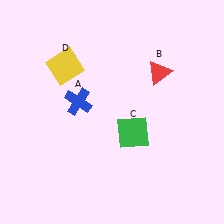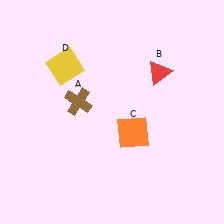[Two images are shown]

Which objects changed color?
A changed from blue to brown. C changed from green to orange.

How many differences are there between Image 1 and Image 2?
There are 2 differences between the two images.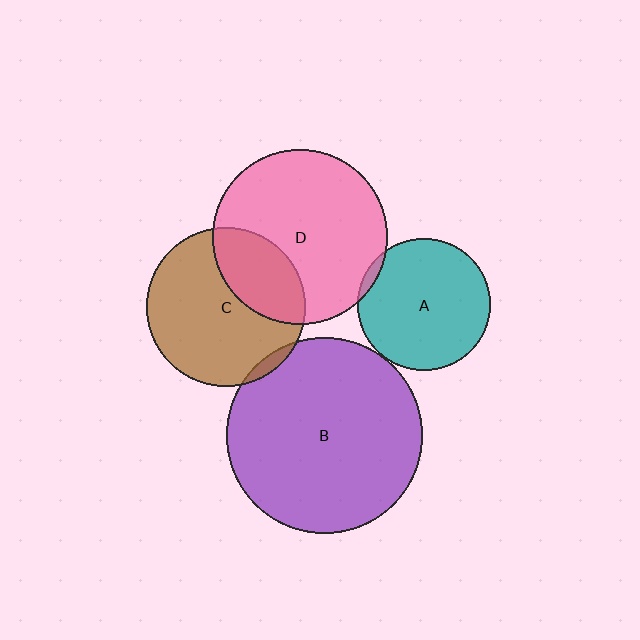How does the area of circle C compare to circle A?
Approximately 1.4 times.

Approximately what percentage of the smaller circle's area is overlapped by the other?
Approximately 5%.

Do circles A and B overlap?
Yes.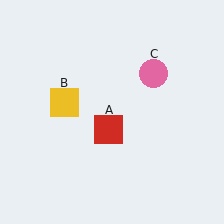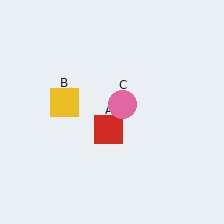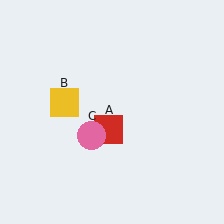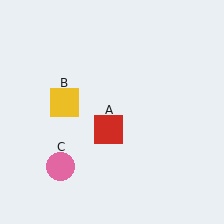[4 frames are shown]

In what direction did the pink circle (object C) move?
The pink circle (object C) moved down and to the left.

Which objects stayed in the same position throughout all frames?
Red square (object A) and yellow square (object B) remained stationary.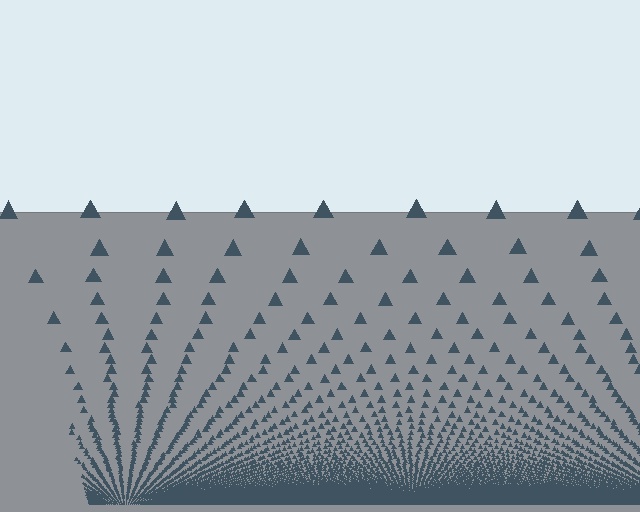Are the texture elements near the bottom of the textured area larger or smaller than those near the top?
Smaller. The gradient is inverted — elements near the bottom are smaller and denser.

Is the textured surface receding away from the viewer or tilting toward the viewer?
The surface appears to tilt toward the viewer. Texture elements get larger and sparser toward the top.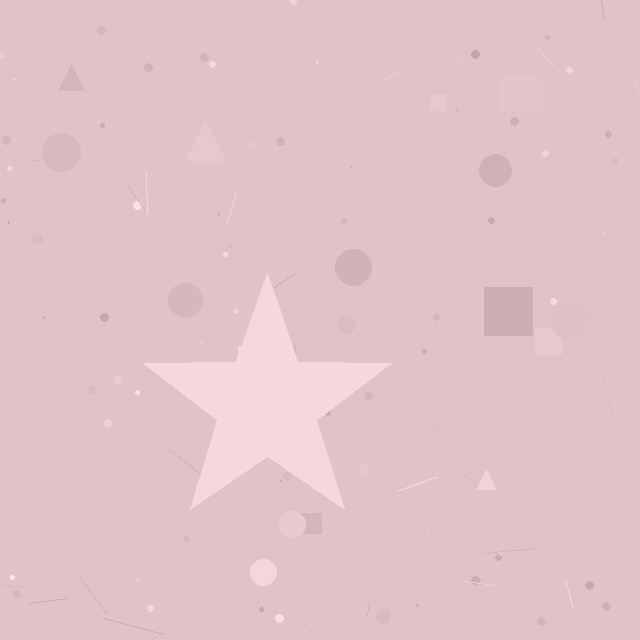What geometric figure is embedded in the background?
A star is embedded in the background.